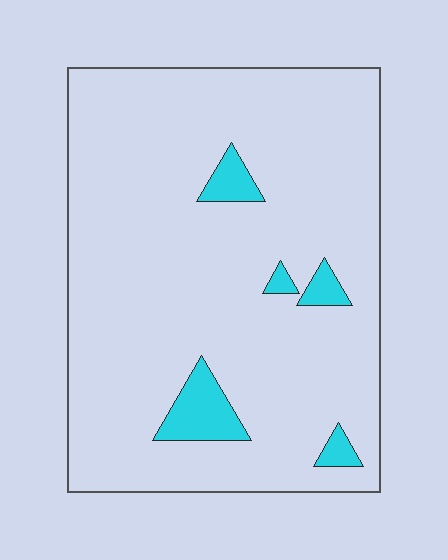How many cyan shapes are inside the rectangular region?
5.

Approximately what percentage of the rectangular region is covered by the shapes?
Approximately 5%.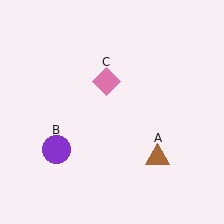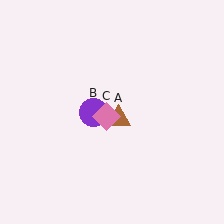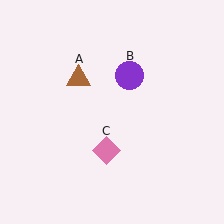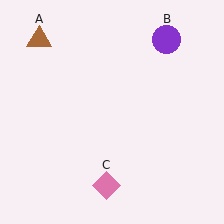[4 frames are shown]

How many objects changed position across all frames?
3 objects changed position: brown triangle (object A), purple circle (object B), pink diamond (object C).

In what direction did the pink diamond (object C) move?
The pink diamond (object C) moved down.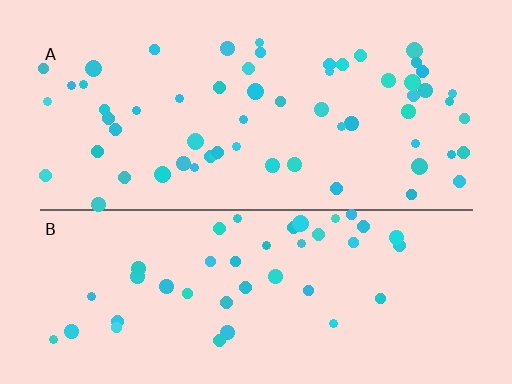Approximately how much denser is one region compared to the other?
Approximately 1.4× — region A over region B.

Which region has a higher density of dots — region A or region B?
A (the top).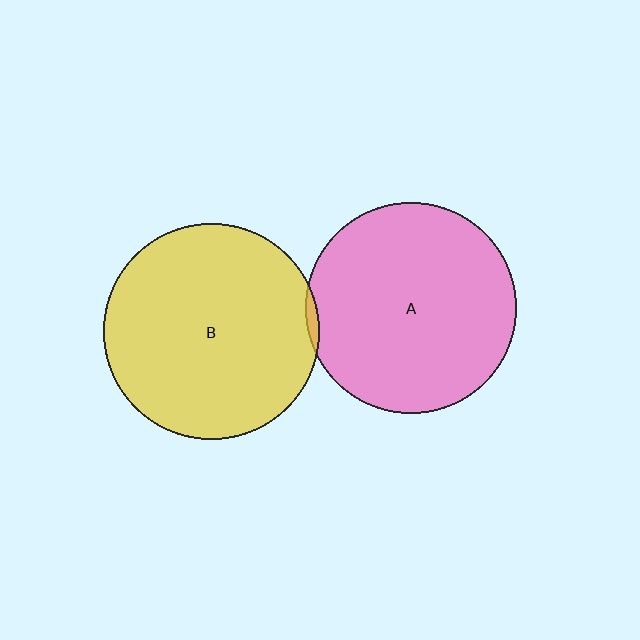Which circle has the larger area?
Circle B (yellow).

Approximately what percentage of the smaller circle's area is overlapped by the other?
Approximately 5%.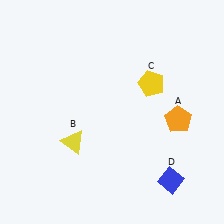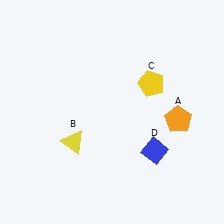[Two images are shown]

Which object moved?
The blue diamond (D) moved up.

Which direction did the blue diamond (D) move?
The blue diamond (D) moved up.